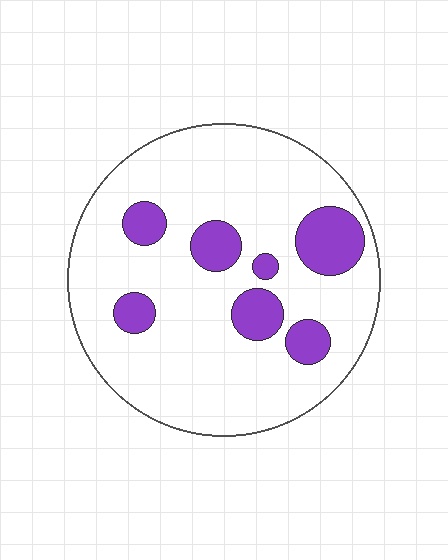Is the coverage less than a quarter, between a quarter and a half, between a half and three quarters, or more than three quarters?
Less than a quarter.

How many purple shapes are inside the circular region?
7.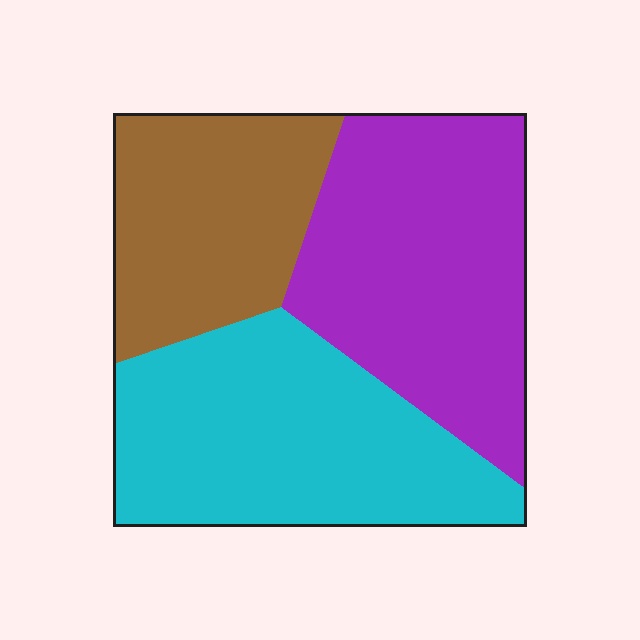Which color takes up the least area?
Brown, at roughly 25%.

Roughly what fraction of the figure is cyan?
Cyan covers around 35% of the figure.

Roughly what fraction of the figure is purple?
Purple takes up between a third and a half of the figure.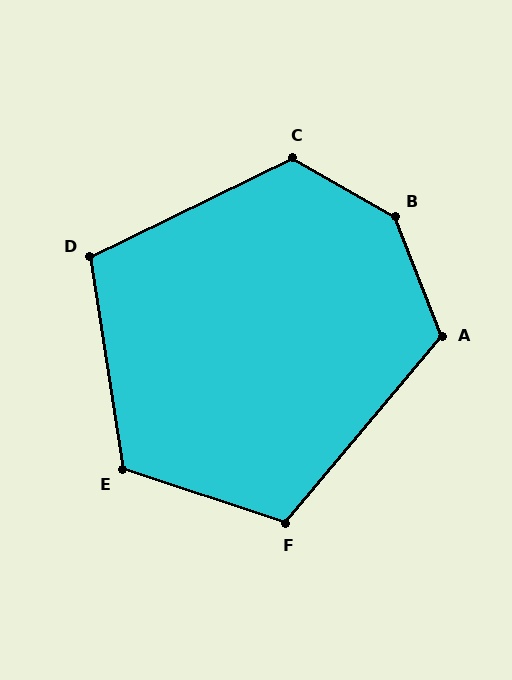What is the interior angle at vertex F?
Approximately 111 degrees (obtuse).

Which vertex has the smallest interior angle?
D, at approximately 107 degrees.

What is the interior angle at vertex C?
Approximately 124 degrees (obtuse).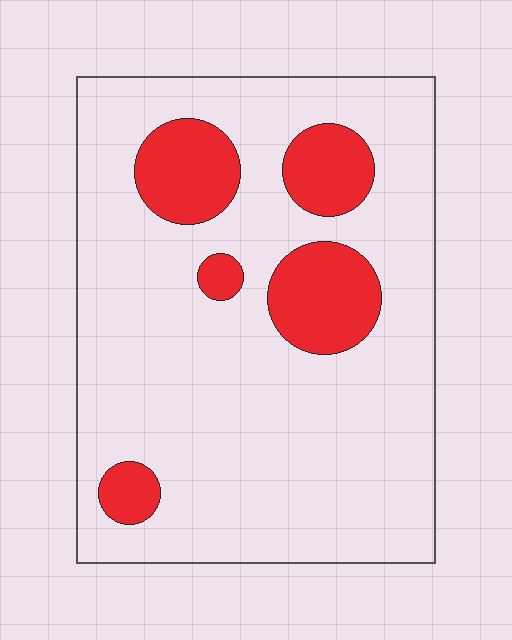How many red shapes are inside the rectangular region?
5.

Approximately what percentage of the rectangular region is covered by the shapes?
Approximately 20%.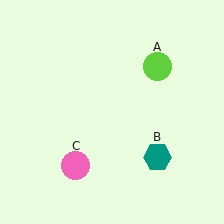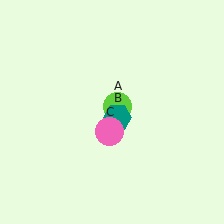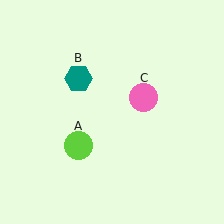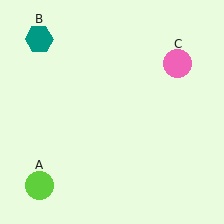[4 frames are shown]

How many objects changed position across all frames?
3 objects changed position: lime circle (object A), teal hexagon (object B), pink circle (object C).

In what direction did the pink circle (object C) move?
The pink circle (object C) moved up and to the right.